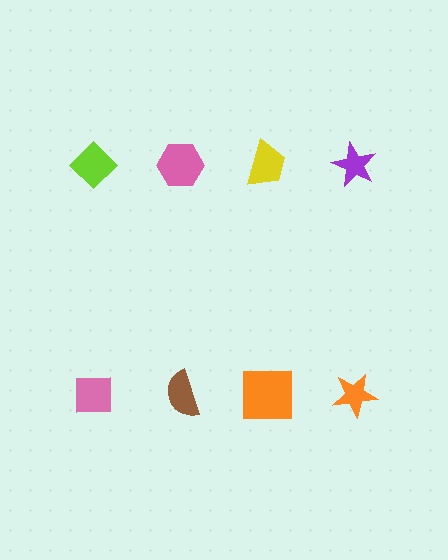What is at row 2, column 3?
An orange square.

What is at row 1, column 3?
A yellow trapezoid.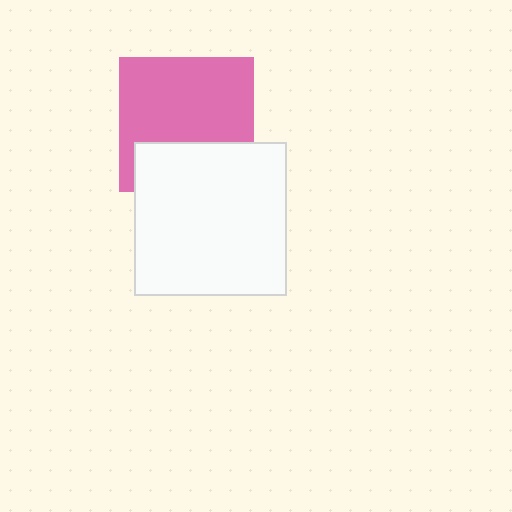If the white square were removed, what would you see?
You would see the complete pink square.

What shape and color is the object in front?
The object in front is a white square.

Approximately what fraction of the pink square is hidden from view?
Roughly 33% of the pink square is hidden behind the white square.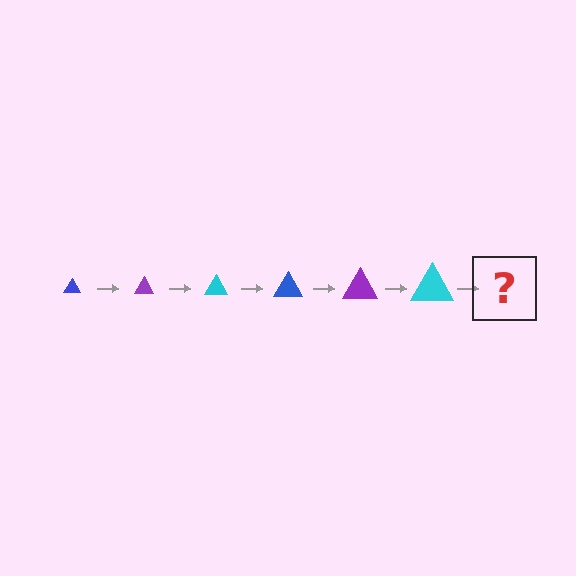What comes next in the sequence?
The next element should be a blue triangle, larger than the previous one.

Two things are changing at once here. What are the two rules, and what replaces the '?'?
The two rules are that the triangle grows larger each step and the color cycles through blue, purple, and cyan. The '?' should be a blue triangle, larger than the previous one.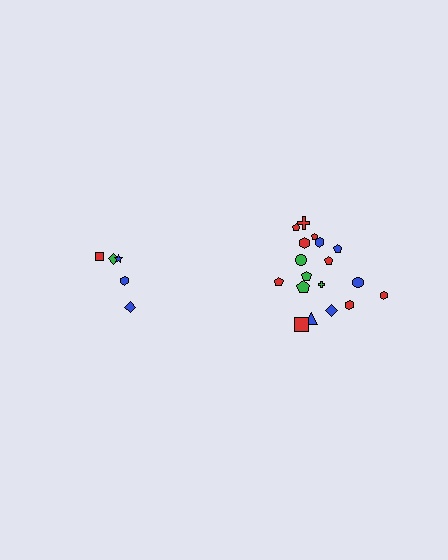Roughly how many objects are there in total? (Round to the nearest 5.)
Roughly 25 objects in total.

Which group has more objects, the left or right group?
The right group.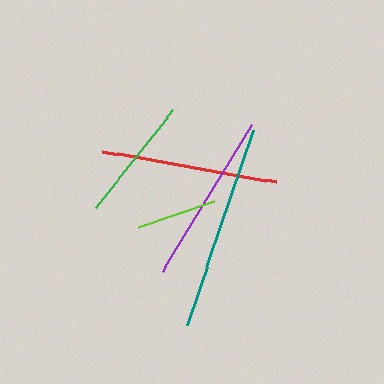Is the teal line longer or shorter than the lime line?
The teal line is longer than the lime line.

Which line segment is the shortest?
The lime line is the shortest at approximately 81 pixels.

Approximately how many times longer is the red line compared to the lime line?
The red line is approximately 2.2 times the length of the lime line.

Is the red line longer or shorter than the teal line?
The teal line is longer than the red line.